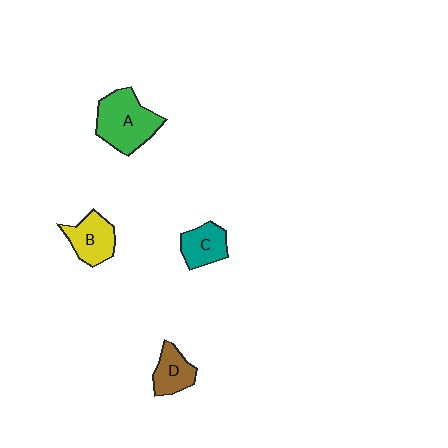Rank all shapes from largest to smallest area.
From largest to smallest: A (green), B (yellow), C (teal), D (brown).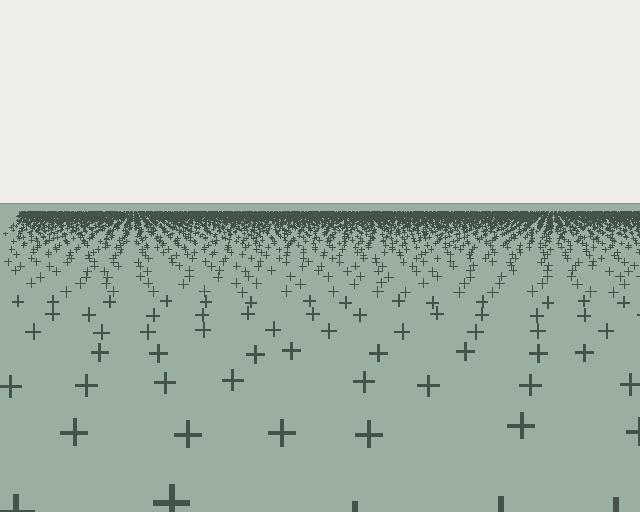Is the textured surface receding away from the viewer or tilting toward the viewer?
The surface is receding away from the viewer. Texture elements get smaller and denser toward the top.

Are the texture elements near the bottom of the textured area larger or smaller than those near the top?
Larger. Near the bottom, elements are closer to the viewer and appear at a bigger on-screen size.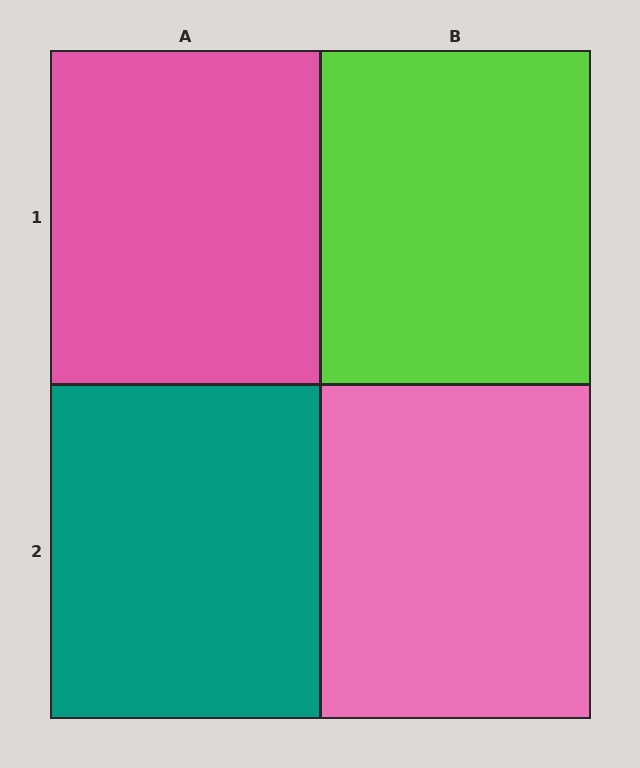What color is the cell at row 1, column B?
Lime.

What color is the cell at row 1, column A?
Pink.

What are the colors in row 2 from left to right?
Teal, pink.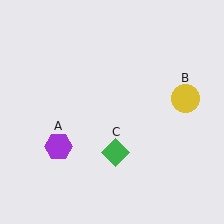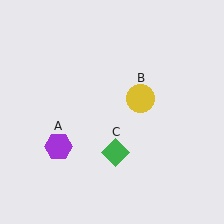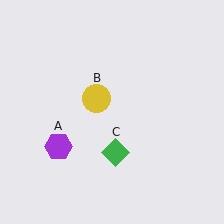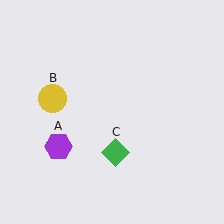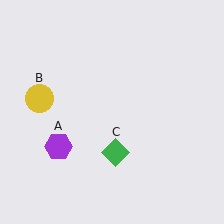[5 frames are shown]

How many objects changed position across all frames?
1 object changed position: yellow circle (object B).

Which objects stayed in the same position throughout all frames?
Purple hexagon (object A) and green diamond (object C) remained stationary.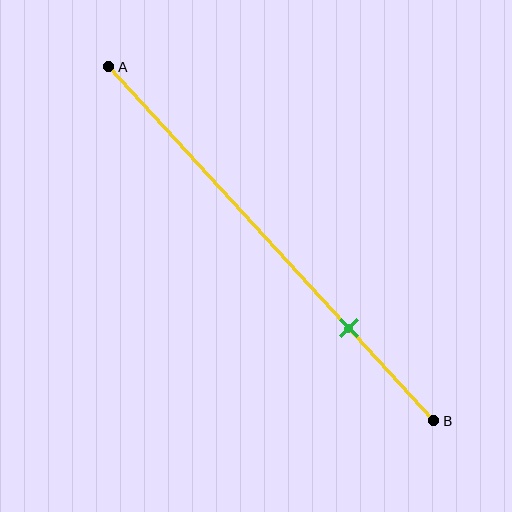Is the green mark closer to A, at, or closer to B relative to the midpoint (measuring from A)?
The green mark is closer to point B than the midpoint of segment AB.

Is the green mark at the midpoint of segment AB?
No, the mark is at about 75% from A, not at the 50% midpoint.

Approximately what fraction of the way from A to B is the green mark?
The green mark is approximately 75% of the way from A to B.